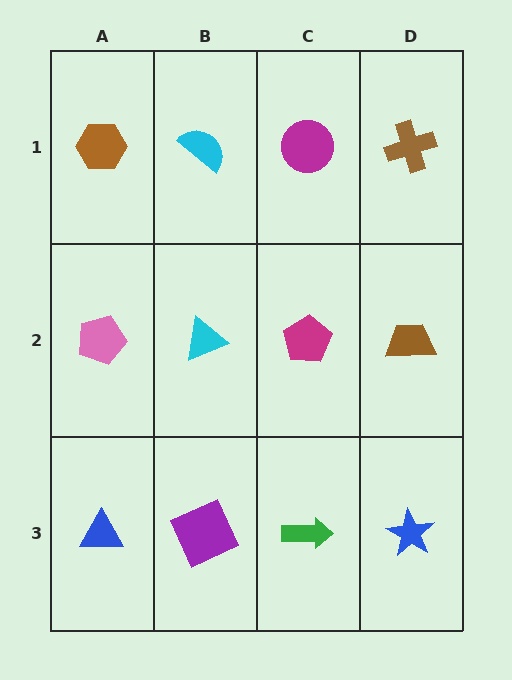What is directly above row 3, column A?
A pink pentagon.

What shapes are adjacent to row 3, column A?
A pink pentagon (row 2, column A), a purple square (row 3, column B).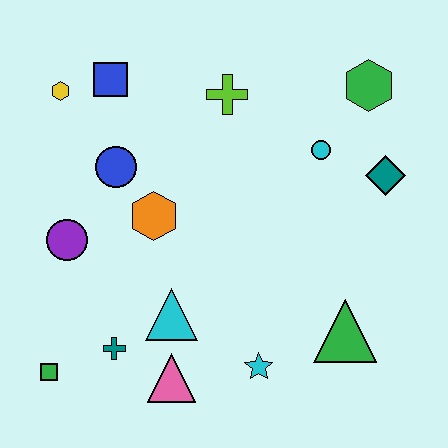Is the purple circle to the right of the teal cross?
No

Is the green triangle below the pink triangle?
No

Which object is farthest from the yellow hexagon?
The green triangle is farthest from the yellow hexagon.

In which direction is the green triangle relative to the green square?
The green triangle is to the right of the green square.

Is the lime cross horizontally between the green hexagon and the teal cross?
Yes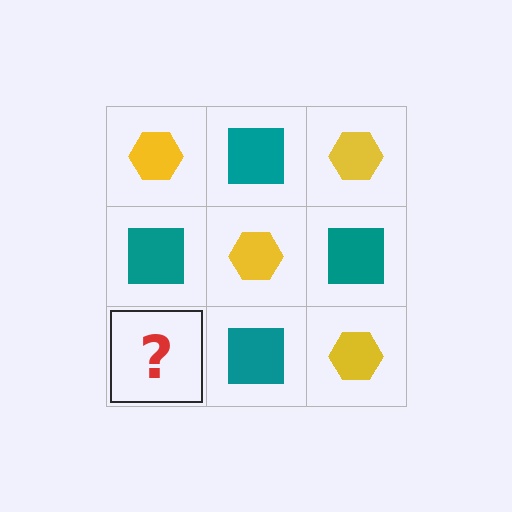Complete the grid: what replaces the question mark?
The question mark should be replaced with a yellow hexagon.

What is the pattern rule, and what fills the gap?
The rule is that it alternates yellow hexagon and teal square in a checkerboard pattern. The gap should be filled with a yellow hexagon.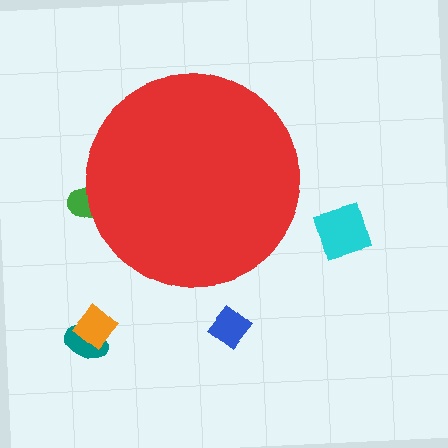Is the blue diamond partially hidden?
No, the blue diamond is fully visible.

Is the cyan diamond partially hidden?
No, the cyan diamond is fully visible.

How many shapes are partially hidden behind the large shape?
1 shape is partially hidden.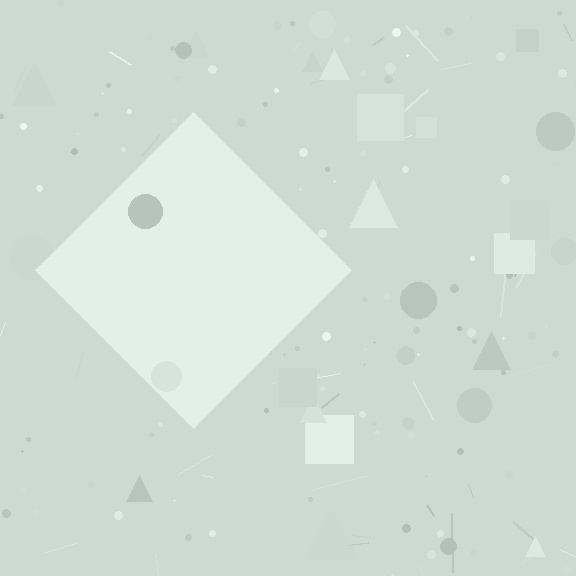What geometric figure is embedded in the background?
A diamond is embedded in the background.